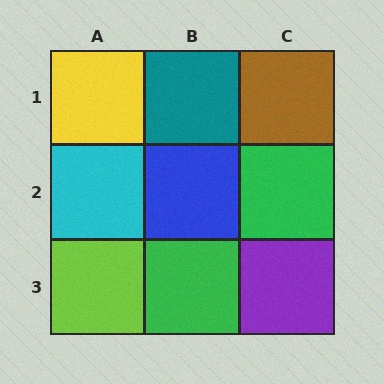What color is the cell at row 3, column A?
Lime.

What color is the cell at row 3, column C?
Purple.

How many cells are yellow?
1 cell is yellow.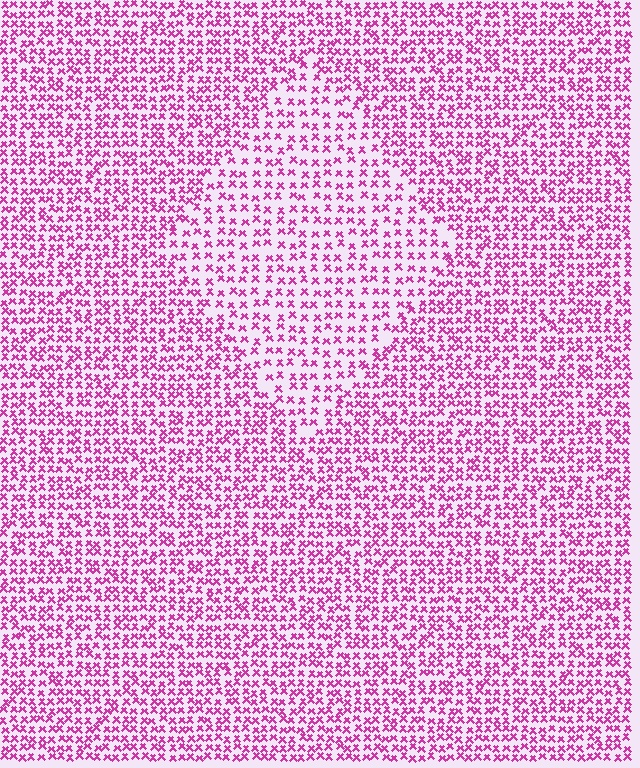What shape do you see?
I see a diamond.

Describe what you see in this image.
The image contains small magenta elements arranged at two different densities. A diamond-shaped region is visible where the elements are less densely packed than the surrounding area.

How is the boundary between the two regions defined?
The boundary is defined by a change in element density (approximately 1.6x ratio). All elements are the same color, size, and shape.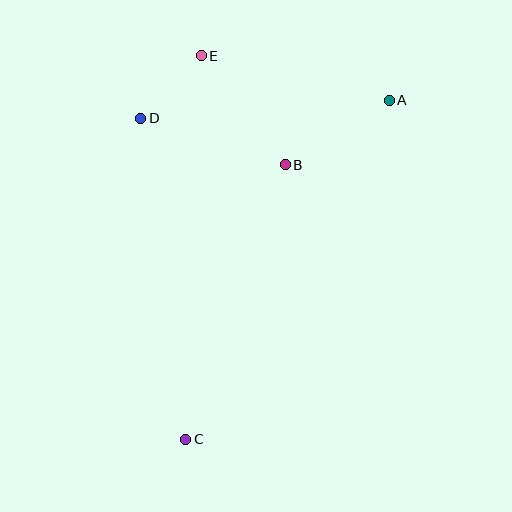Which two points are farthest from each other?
Points A and C are farthest from each other.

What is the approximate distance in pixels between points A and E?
The distance between A and E is approximately 193 pixels.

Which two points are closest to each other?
Points D and E are closest to each other.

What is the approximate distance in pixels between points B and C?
The distance between B and C is approximately 292 pixels.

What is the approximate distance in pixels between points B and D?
The distance between B and D is approximately 152 pixels.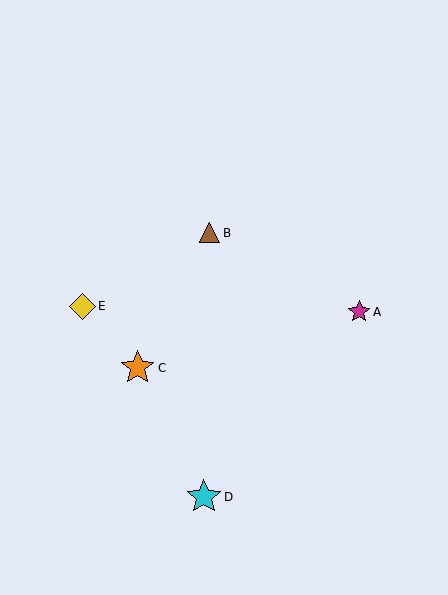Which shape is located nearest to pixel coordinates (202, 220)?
The brown triangle (labeled B) at (210, 233) is nearest to that location.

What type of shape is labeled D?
Shape D is a cyan star.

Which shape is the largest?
The cyan star (labeled D) is the largest.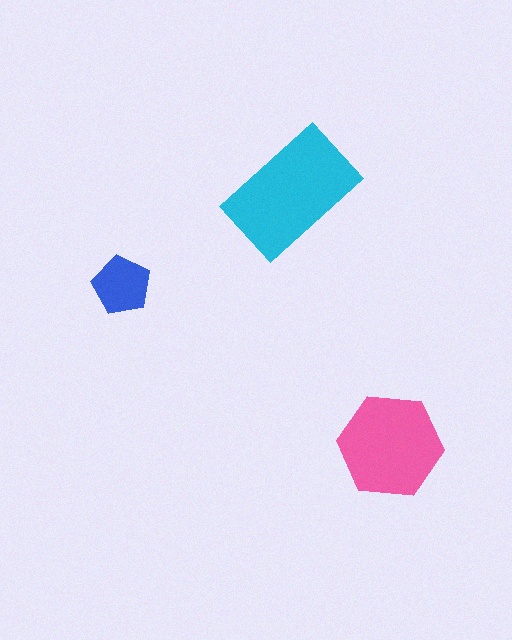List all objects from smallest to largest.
The blue pentagon, the pink hexagon, the cyan rectangle.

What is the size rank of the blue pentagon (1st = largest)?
3rd.